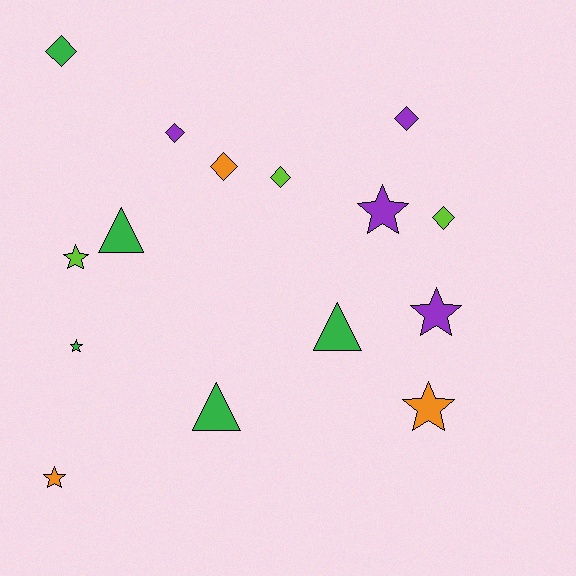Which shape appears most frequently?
Diamond, with 6 objects.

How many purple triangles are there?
There are no purple triangles.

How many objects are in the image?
There are 15 objects.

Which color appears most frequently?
Green, with 5 objects.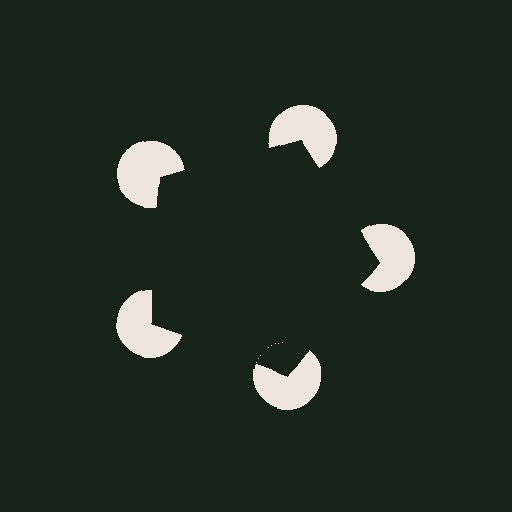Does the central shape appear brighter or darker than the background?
It typically appears slightly darker than the background, even though no actual brightness change is drawn.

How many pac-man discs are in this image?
There are 5 — one at each vertex of the illusory pentagon.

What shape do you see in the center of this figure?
An illusory pentagon — its edges are inferred from the aligned wedge cuts in the pac-man discs, not physically drawn.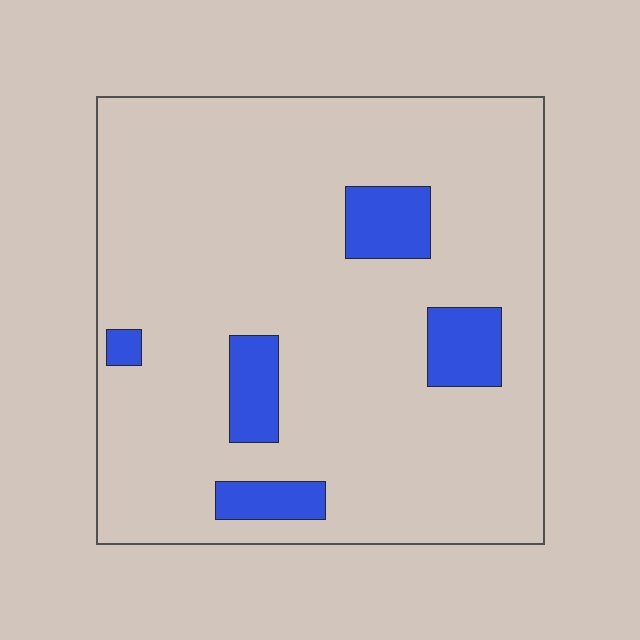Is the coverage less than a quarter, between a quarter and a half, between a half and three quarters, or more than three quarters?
Less than a quarter.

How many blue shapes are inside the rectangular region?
5.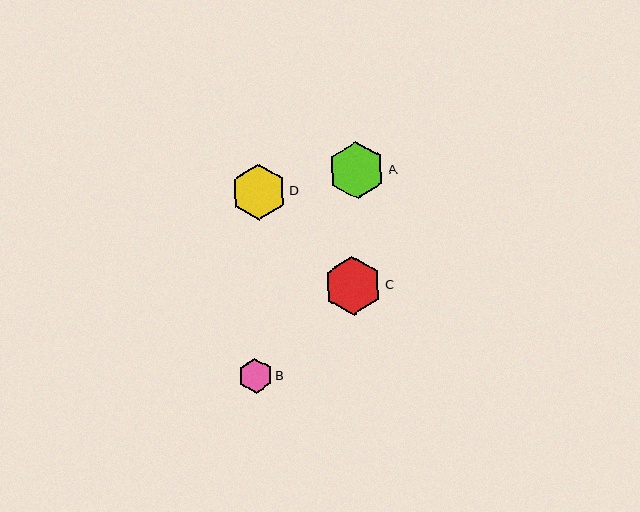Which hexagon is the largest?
Hexagon C is the largest with a size of approximately 59 pixels.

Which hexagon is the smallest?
Hexagon B is the smallest with a size of approximately 35 pixels.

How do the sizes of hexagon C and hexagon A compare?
Hexagon C and hexagon A are approximately the same size.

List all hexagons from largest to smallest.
From largest to smallest: C, A, D, B.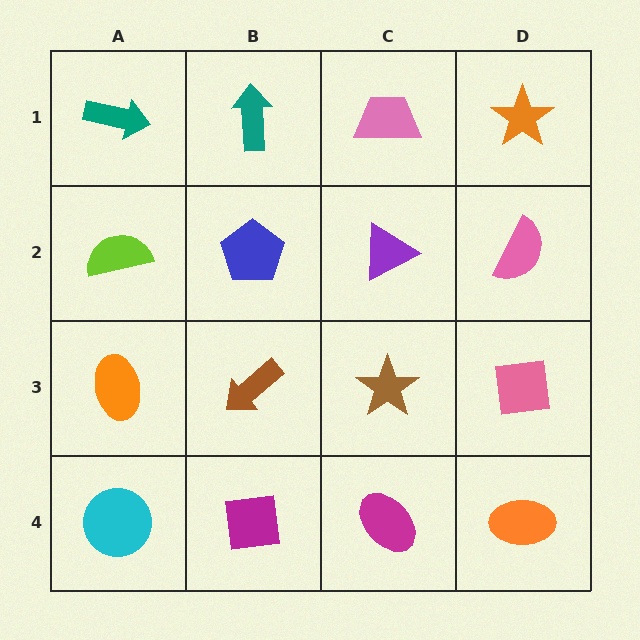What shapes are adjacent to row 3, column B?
A blue pentagon (row 2, column B), a magenta square (row 4, column B), an orange ellipse (row 3, column A), a brown star (row 3, column C).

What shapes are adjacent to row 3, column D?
A pink semicircle (row 2, column D), an orange ellipse (row 4, column D), a brown star (row 3, column C).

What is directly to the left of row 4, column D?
A magenta ellipse.